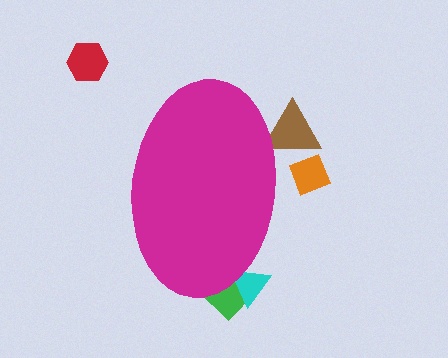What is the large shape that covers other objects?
A magenta ellipse.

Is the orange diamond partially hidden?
Yes, the orange diamond is partially hidden behind the magenta ellipse.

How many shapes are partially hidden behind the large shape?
4 shapes are partially hidden.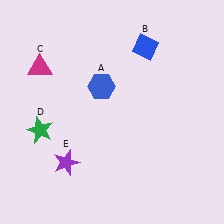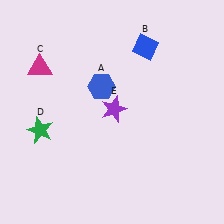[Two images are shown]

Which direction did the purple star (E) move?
The purple star (E) moved up.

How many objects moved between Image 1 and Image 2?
1 object moved between the two images.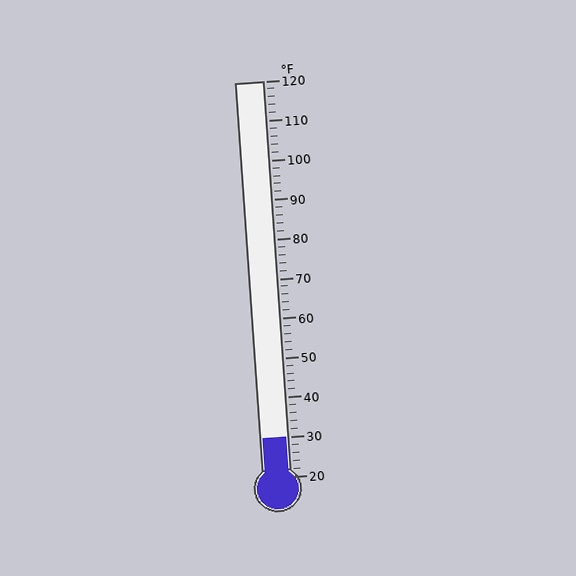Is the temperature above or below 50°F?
The temperature is below 50°F.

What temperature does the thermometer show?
The thermometer shows approximately 30°F.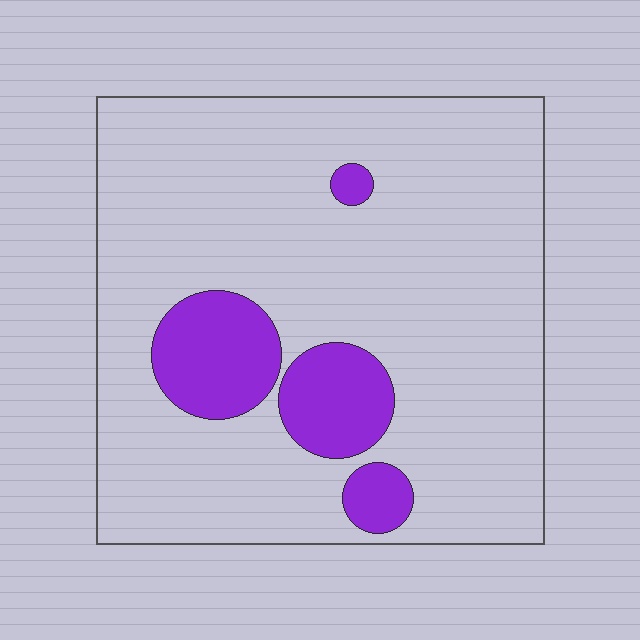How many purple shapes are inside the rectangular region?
4.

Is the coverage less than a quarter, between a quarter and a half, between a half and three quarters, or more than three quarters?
Less than a quarter.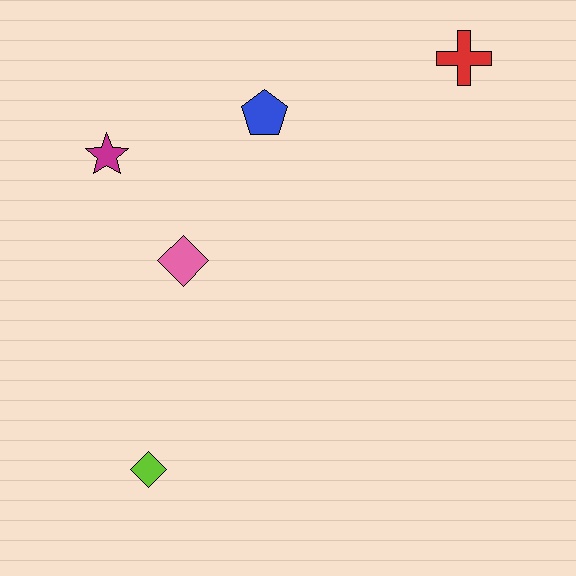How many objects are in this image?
There are 5 objects.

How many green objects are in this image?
There are no green objects.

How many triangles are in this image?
There are no triangles.